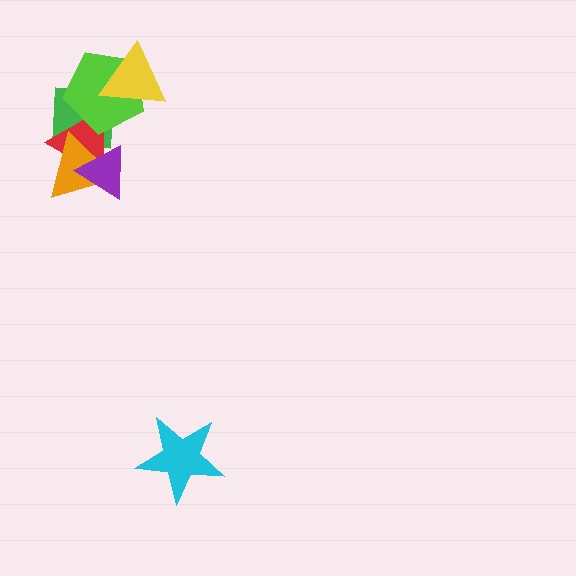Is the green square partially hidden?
Yes, it is partially covered by another shape.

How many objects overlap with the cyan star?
0 objects overlap with the cyan star.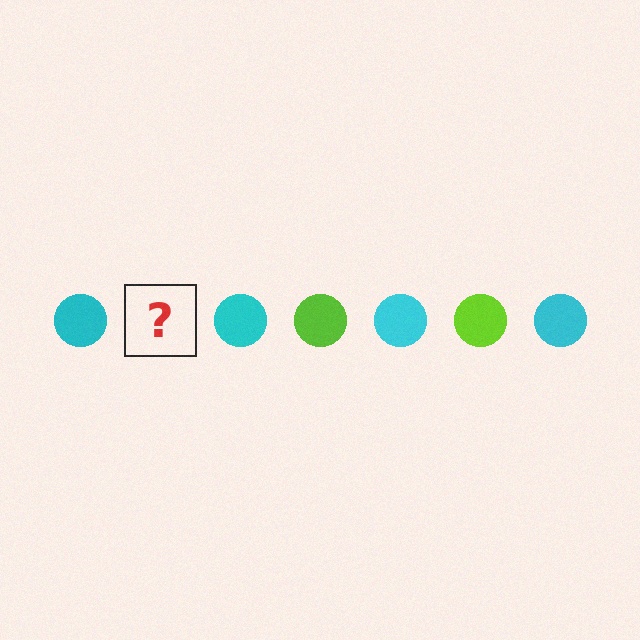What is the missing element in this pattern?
The missing element is a lime circle.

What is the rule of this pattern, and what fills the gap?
The rule is that the pattern cycles through cyan, lime circles. The gap should be filled with a lime circle.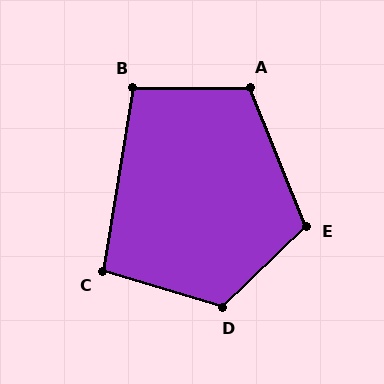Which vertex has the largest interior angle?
D, at approximately 119 degrees.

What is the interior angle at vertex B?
Approximately 100 degrees (obtuse).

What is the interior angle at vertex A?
Approximately 112 degrees (obtuse).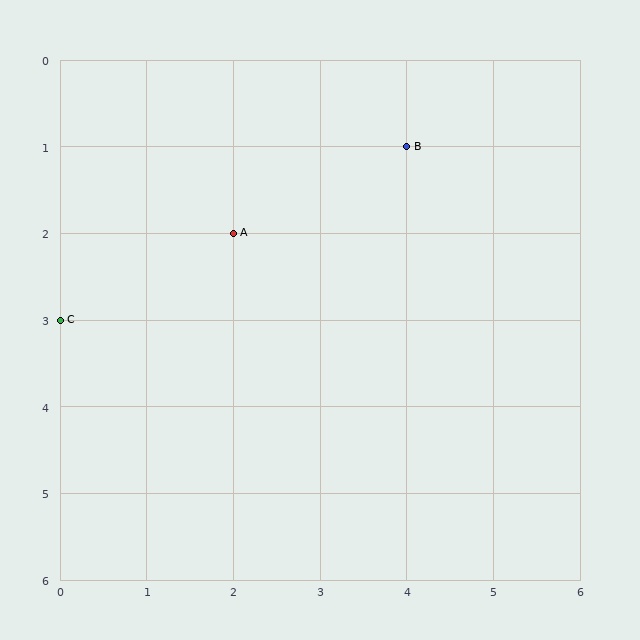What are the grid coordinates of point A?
Point A is at grid coordinates (2, 2).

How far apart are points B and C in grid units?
Points B and C are 4 columns and 2 rows apart (about 4.5 grid units diagonally).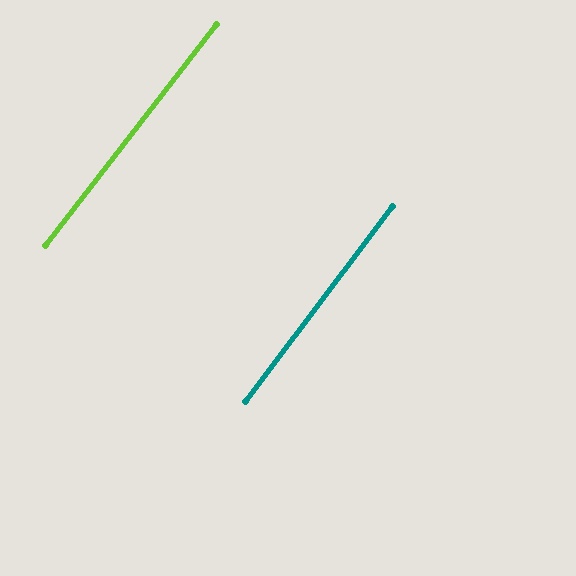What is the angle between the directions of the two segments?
Approximately 1 degree.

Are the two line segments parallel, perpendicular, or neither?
Parallel — their directions differ by only 0.8°.